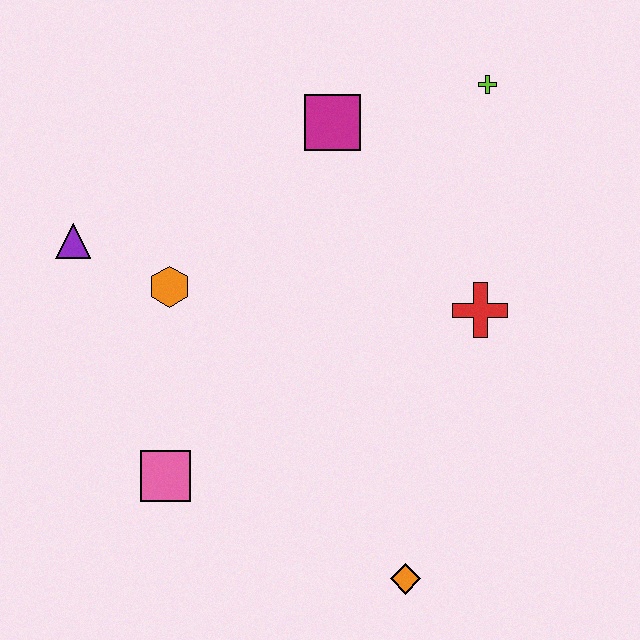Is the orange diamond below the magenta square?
Yes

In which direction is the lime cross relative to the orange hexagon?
The lime cross is to the right of the orange hexagon.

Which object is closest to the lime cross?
The magenta square is closest to the lime cross.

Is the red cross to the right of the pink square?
Yes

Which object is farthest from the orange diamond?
The lime cross is farthest from the orange diamond.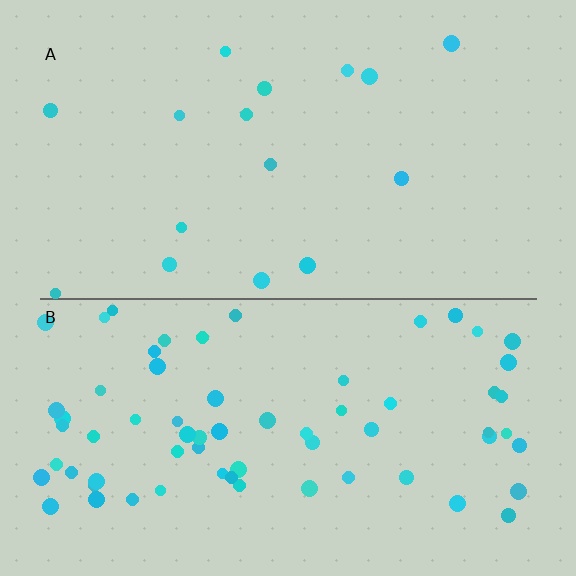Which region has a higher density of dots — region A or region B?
B (the bottom).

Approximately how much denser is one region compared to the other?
Approximately 4.2× — region B over region A.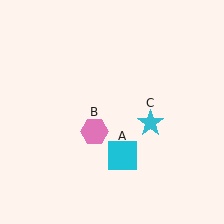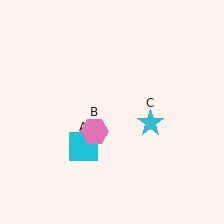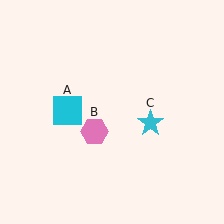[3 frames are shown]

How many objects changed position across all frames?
1 object changed position: cyan square (object A).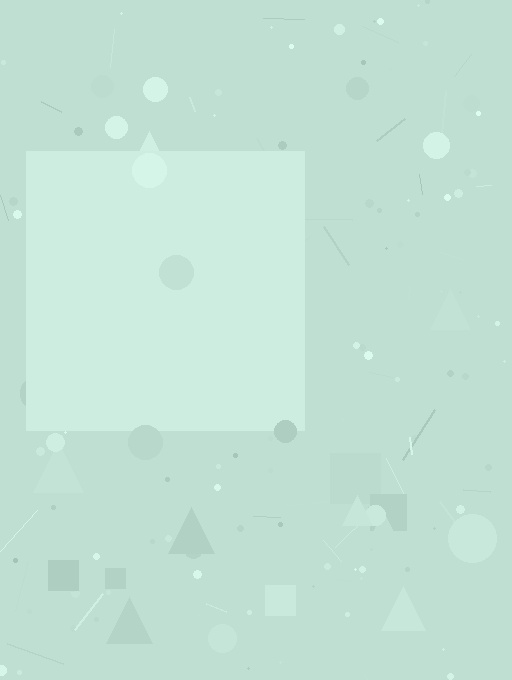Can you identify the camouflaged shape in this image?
The camouflaged shape is a square.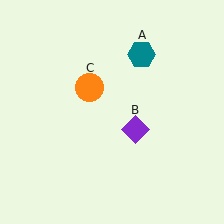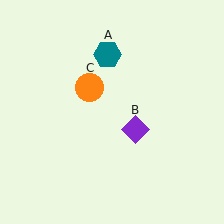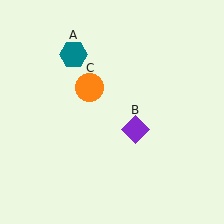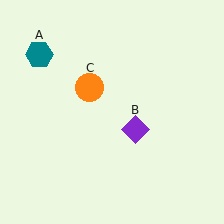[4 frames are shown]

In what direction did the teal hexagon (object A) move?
The teal hexagon (object A) moved left.